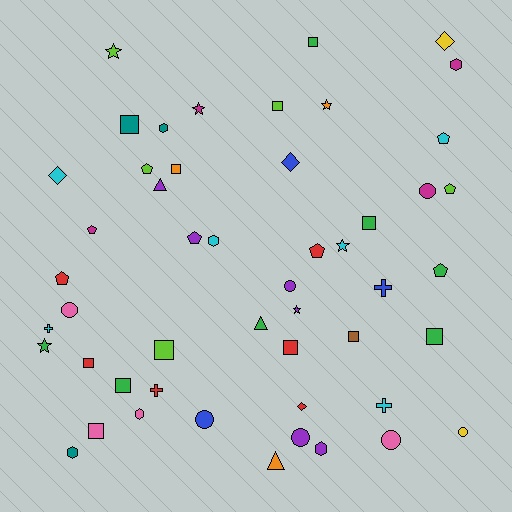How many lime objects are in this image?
There are 5 lime objects.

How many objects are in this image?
There are 50 objects.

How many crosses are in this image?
There are 4 crosses.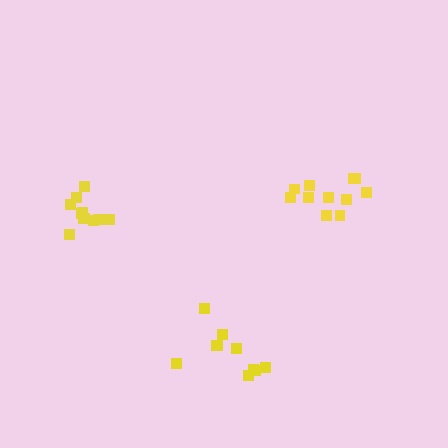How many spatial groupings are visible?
There are 3 spatial groupings.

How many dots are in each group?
Group 1: 11 dots, Group 2: 10 dots, Group 3: 11 dots (32 total).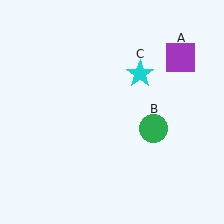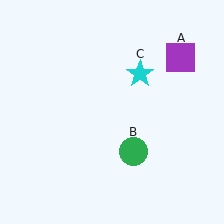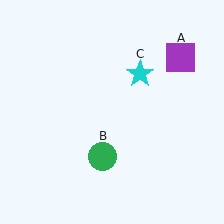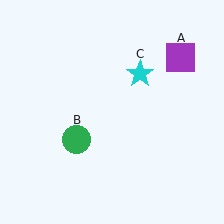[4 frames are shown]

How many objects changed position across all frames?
1 object changed position: green circle (object B).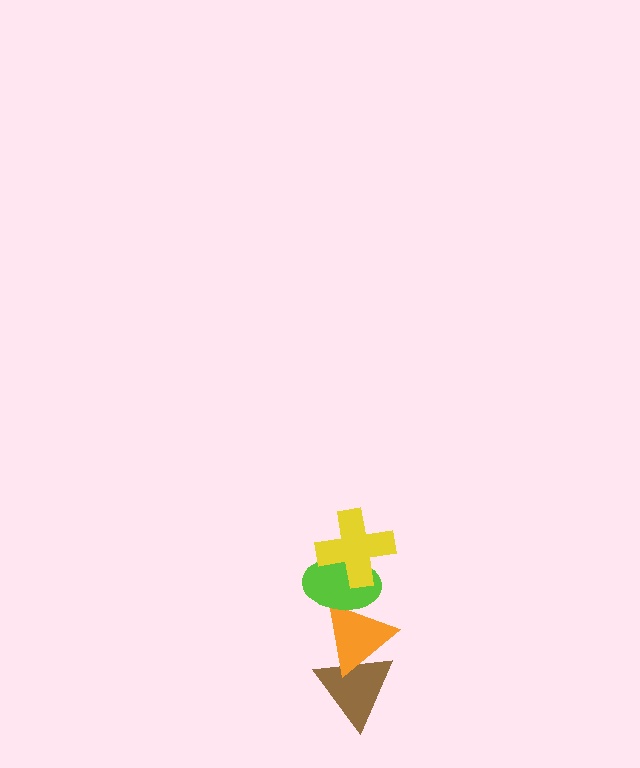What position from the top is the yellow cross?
The yellow cross is 1st from the top.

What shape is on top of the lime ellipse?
The yellow cross is on top of the lime ellipse.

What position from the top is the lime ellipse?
The lime ellipse is 2nd from the top.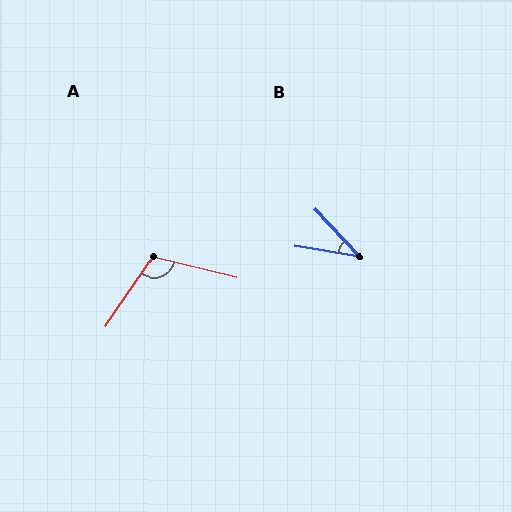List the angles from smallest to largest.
B (38°), A (111°).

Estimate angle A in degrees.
Approximately 111 degrees.